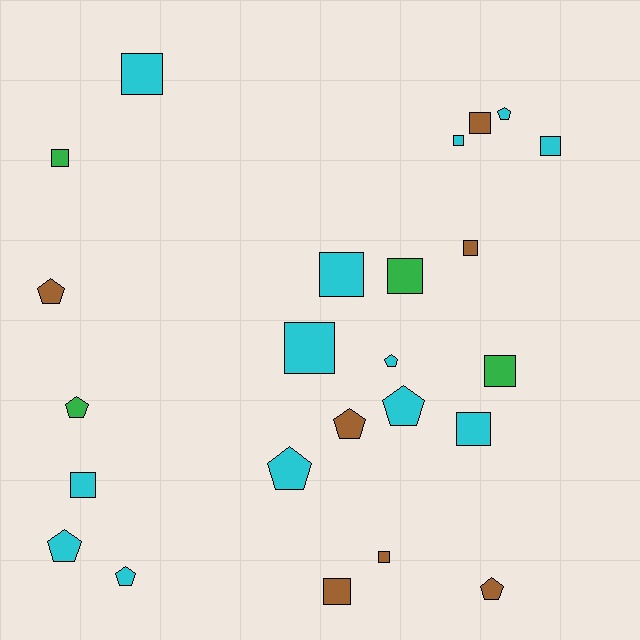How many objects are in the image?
There are 24 objects.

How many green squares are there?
There are 3 green squares.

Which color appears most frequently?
Cyan, with 13 objects.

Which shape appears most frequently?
Square, with 14 objects.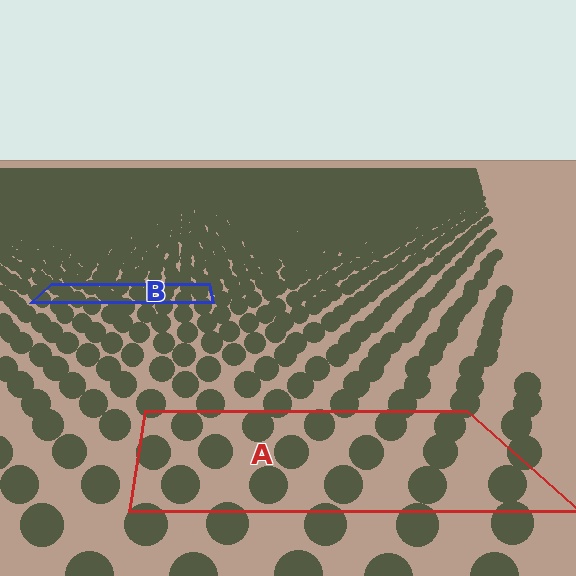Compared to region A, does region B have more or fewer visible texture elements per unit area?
Region B has more texture elements per unit area — they are packed more densely because it is farther away.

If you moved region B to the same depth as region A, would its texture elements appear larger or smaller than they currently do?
They would appear larger. At a closer depth, the same texture elements are projected at a bigger on-screen size.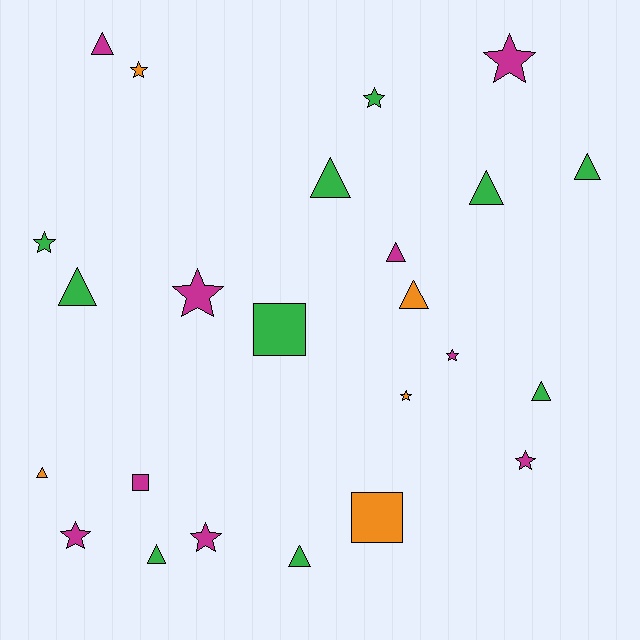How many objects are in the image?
There are 24 objects.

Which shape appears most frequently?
Triangle, with 11 objects.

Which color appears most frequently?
Green, with 10 objects.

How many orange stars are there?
There are 2 orange stars.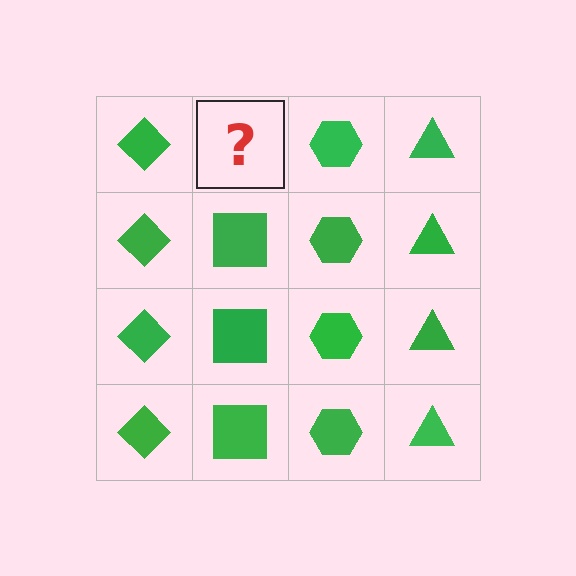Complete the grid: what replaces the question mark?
The question mark should be replaced with a green square.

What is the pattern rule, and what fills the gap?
The rule is that each column has a consistent shape. The gap should be filled with a green square.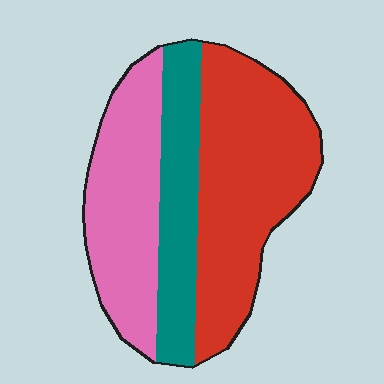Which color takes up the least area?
Teal, at roughly 20%.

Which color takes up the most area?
Red, at roughly 45%.